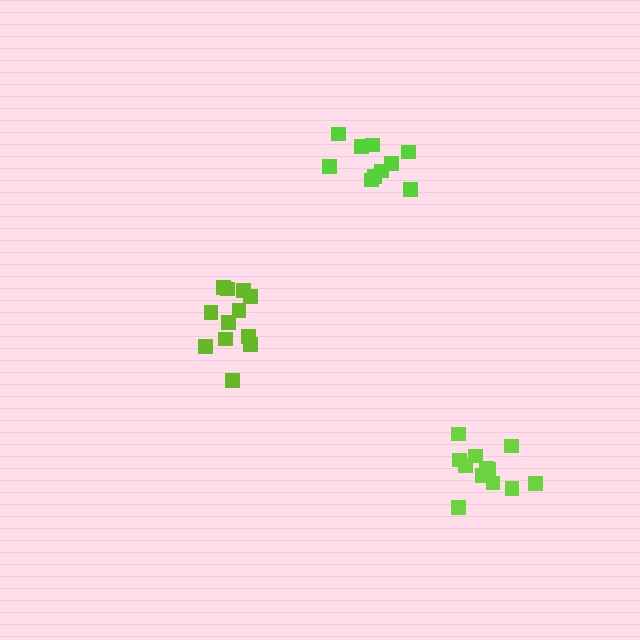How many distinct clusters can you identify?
There are 3 distinct clusters.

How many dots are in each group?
Group 1: 10 dots, Group 2: 12 dots, Group 3: 12 dots (34 total).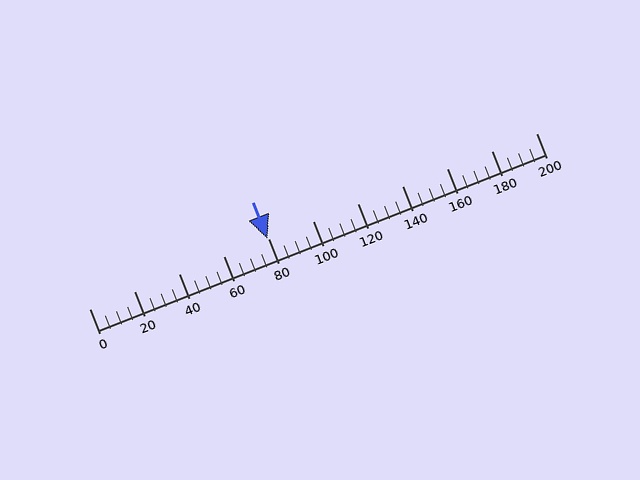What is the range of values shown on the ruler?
The ruler shows values from 0 to 200.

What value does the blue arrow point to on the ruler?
The blue arrow points to approximately 80.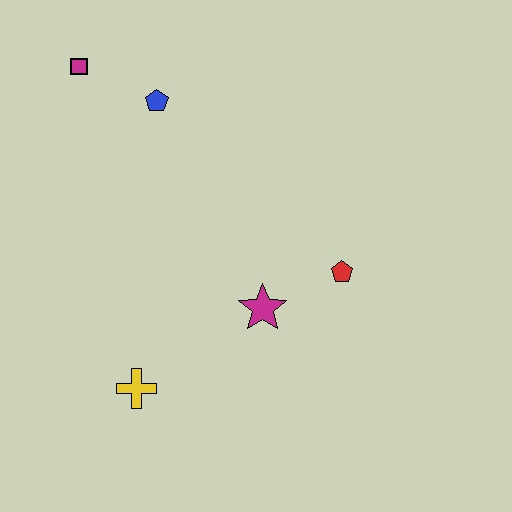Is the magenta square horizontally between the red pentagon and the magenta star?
No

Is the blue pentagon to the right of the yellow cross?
Yes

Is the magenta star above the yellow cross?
Yes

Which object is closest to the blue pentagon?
The magenta square is closest to the blue pentagon.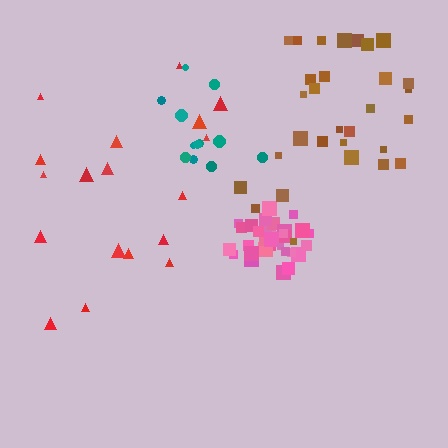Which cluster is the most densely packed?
Pink.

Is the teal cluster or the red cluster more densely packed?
Teal.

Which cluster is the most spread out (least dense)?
Red.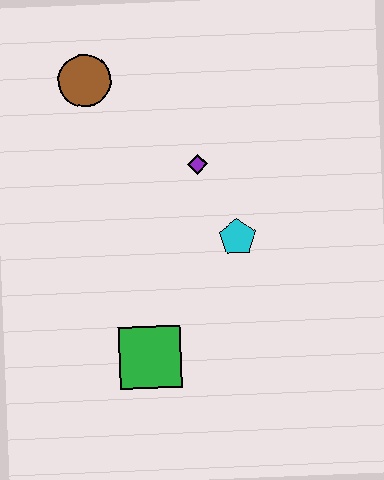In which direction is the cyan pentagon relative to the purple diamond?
The cyan pentagon is below the purple diamond.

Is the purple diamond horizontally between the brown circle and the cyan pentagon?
Yes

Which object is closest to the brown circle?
The purple diamond is closest to the brown circle.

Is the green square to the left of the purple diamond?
Yes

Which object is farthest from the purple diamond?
The green square is farthest from the purple diamond.